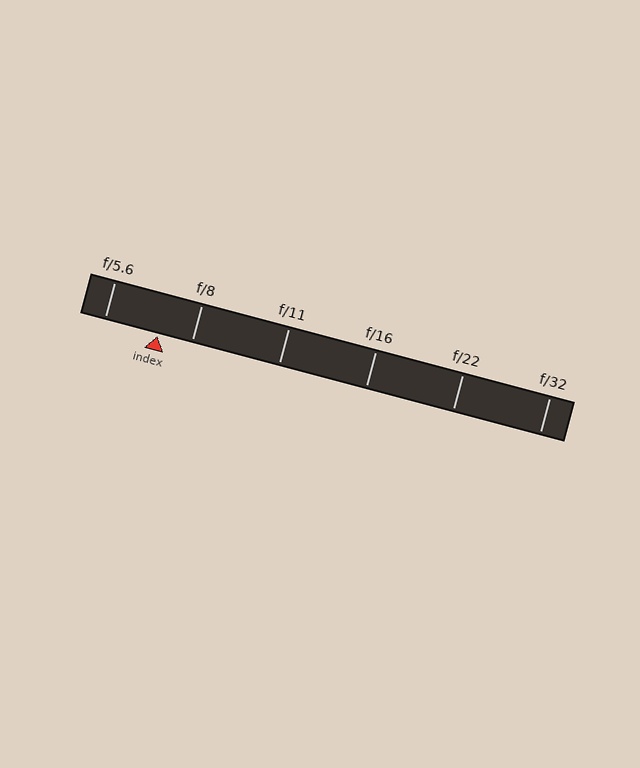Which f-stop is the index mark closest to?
The index mark is closest to f/8.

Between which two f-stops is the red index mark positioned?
The index mark is between f/5.6 and f/8.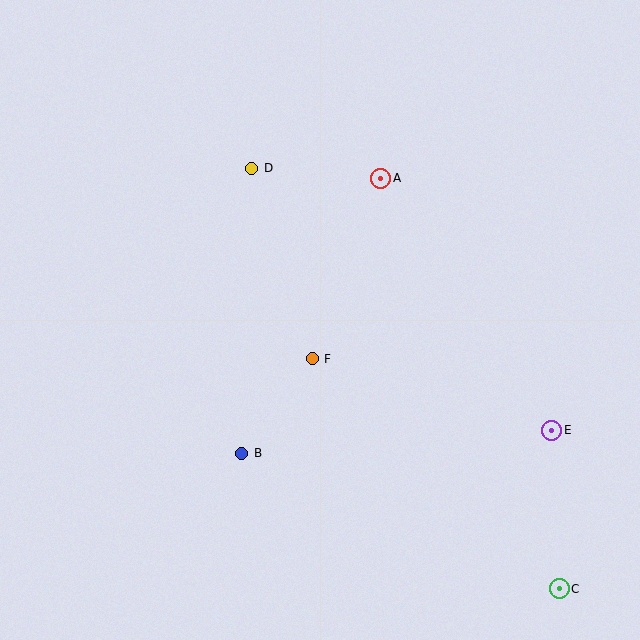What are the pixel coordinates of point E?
Point E is at (552, 430).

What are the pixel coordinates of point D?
Point D is at (252, 168).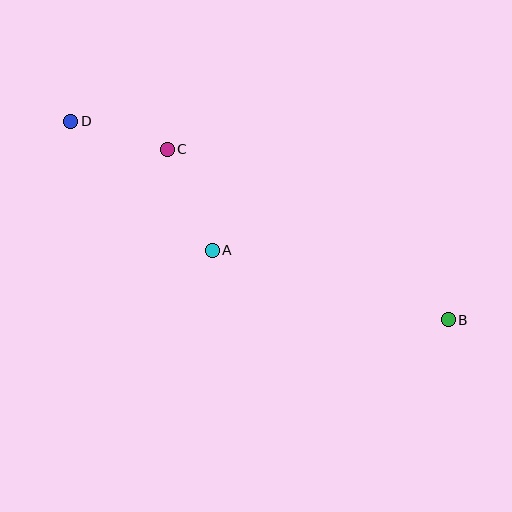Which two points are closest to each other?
Points C and D are closest to each other.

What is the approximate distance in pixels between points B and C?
The distance between B and C is approximately 329 pixels.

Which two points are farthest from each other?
Points B and D are farthest from each other.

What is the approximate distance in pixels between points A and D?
The distance between A and D is approximately 192 pixels.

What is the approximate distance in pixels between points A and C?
The distance between A and C is approximately 111 pixels.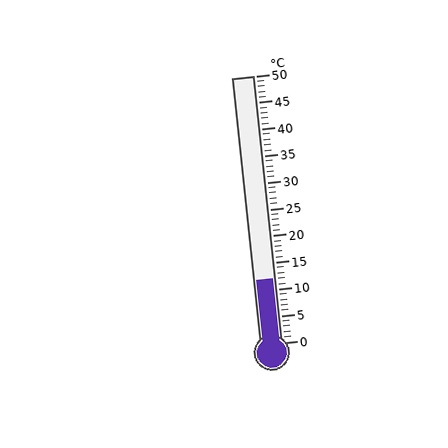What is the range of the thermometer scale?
The thermometer scale ranges from 0°C to 50°C.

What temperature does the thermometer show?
The thermometer shows approximately 12°C.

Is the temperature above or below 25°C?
The temperature is below 25°C.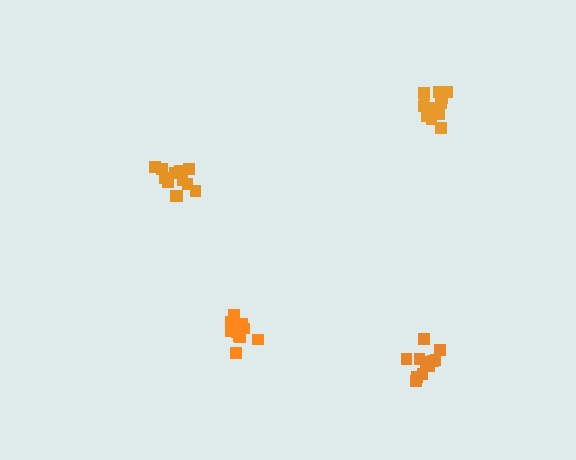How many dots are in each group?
Group 1: 13 dots, Group 2: 11 dots, Group 3: 12 dots, Group 4: 11 dots (47 total).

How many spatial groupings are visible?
There are 4 spatial groupings.